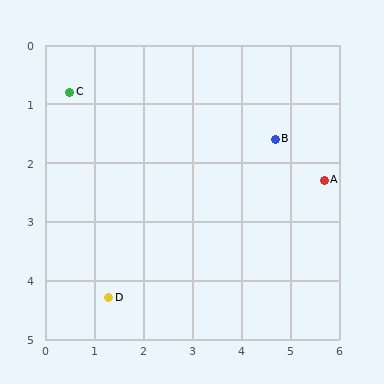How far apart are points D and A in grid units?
Points D and A are about 4.8 grid units apart.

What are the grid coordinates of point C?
Point C is at approximately (0.5, 0.8).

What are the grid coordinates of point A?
Point A is at approximately (5.7, 2.3).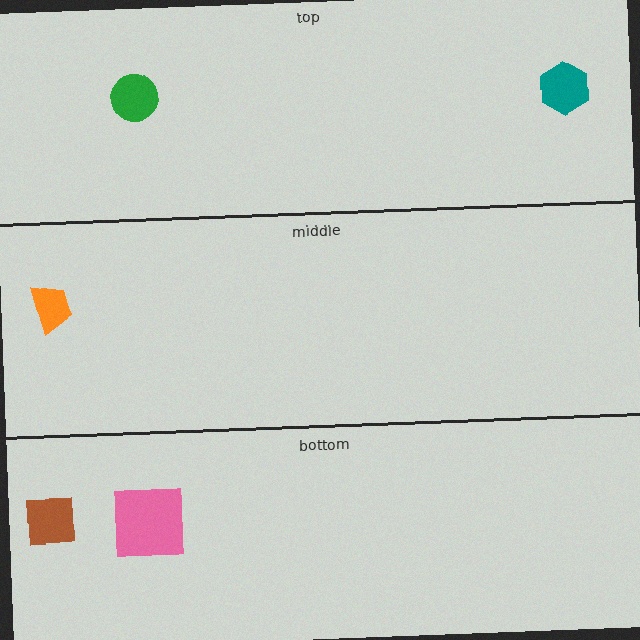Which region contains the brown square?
The bottom region.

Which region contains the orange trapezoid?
The middle region.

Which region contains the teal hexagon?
The top region.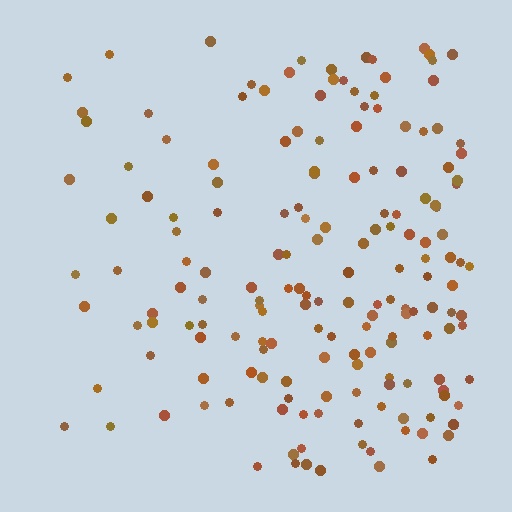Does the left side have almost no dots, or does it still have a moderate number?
Still a moderate number, just noticeably fewer than the right.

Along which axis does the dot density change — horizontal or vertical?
Horizontal.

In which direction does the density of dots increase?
From left to right, with the right side densest.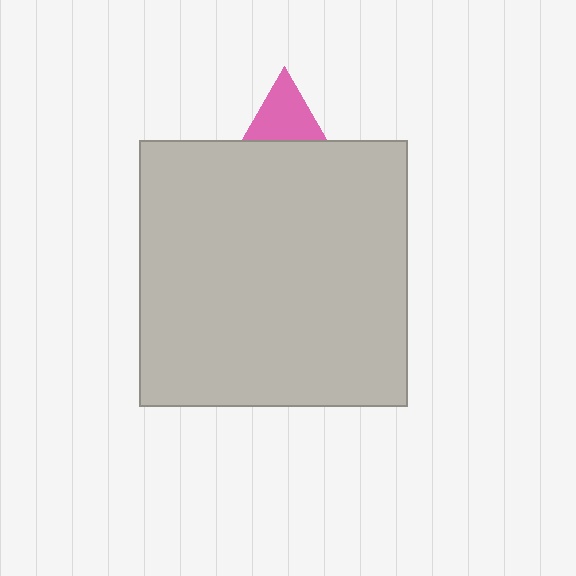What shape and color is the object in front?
The object in front is a light gray rectangle.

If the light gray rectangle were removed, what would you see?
You would see the complete pink triangle.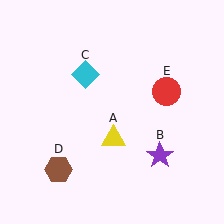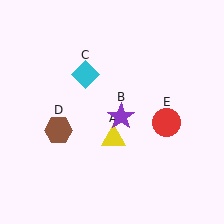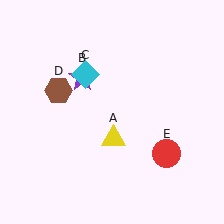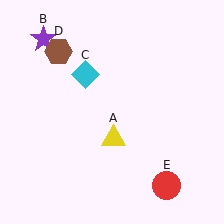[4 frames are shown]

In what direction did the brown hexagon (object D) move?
The brown hexagon (object D) moved up.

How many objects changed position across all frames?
3 objects changed position: purple star (object B), brown hexagon (object D), red circle (object E).